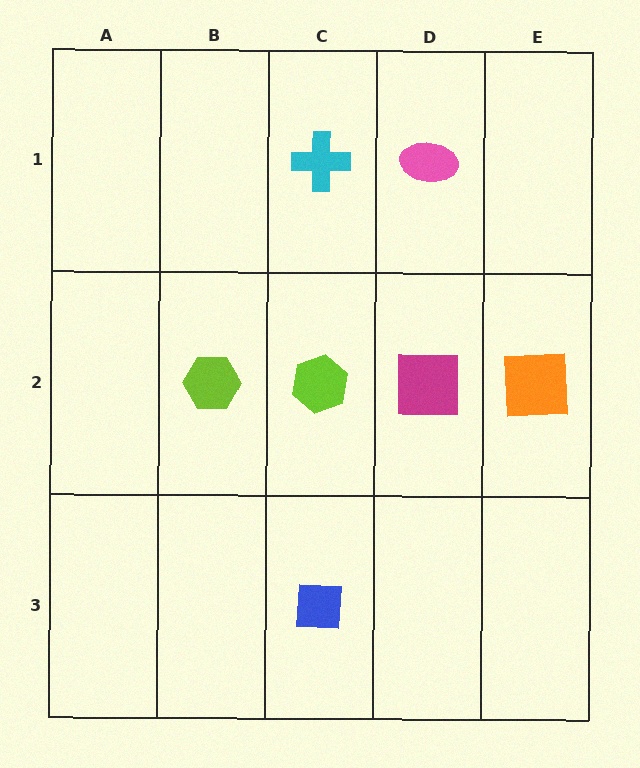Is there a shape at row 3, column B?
No, that cell is empty.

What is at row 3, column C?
A blue square.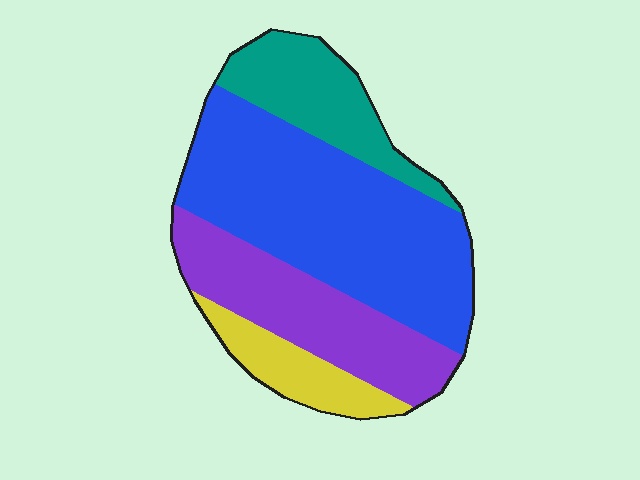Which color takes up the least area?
Yellow, at roughly 10%.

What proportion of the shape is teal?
Teal takes up about one sixth (1/6) of the shape.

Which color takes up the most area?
Blue, at roughly 45%.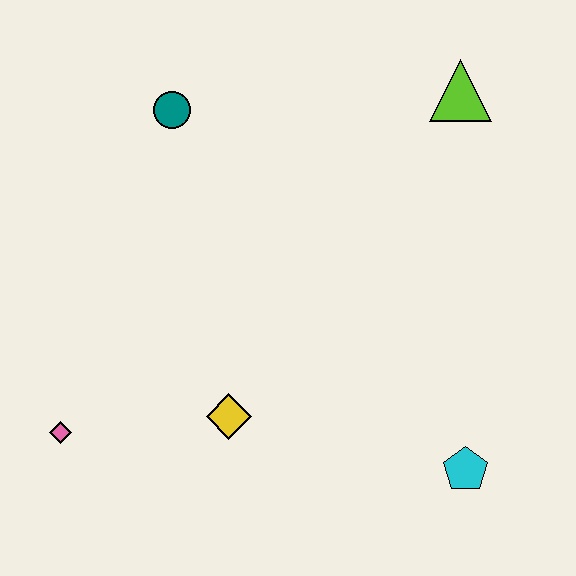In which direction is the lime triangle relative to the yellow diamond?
The lime triangle is above the yellow diamond.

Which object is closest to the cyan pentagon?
The yellow diamond is closest to the cyan pentagon.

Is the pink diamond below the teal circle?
Yes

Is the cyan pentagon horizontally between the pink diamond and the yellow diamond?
No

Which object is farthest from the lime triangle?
The pink diamond is farthest from the lime triangle.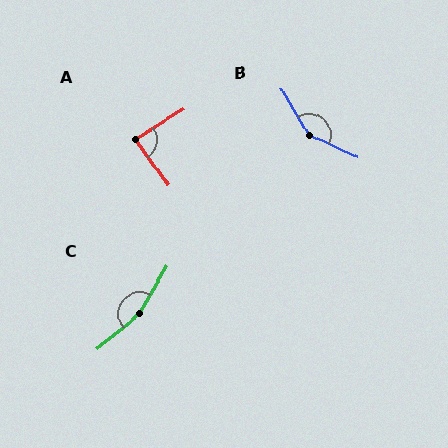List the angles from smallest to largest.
A (86°), B (145°), C (159°).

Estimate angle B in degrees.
Approximately 145 degrees.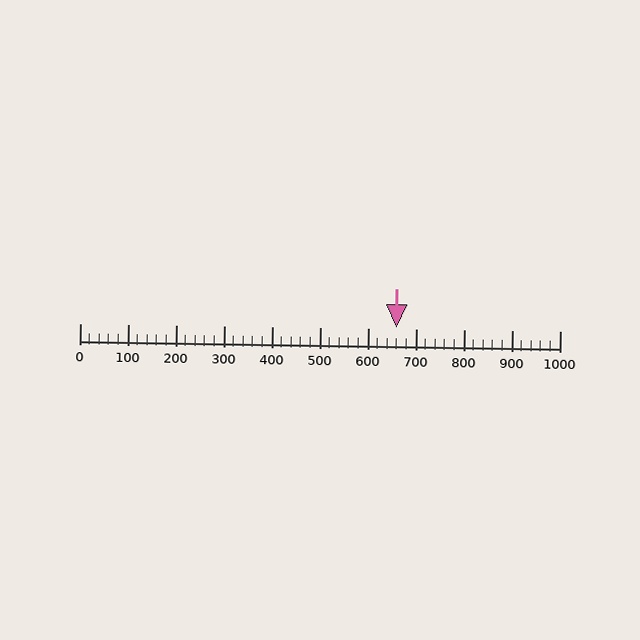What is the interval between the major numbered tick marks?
The major tick marks are spaced 100 units apart.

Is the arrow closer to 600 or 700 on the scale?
The arrow is closer to 700.